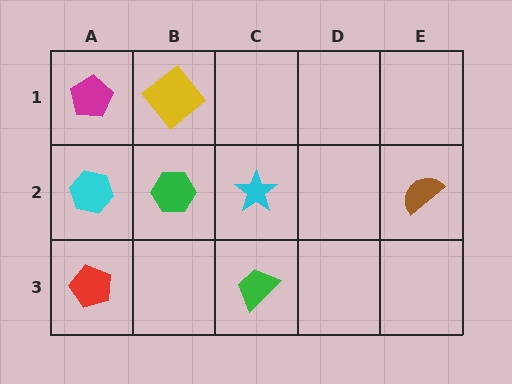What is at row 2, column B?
A green hexagon.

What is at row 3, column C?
A green trapezoid.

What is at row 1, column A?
A magenta pentagon.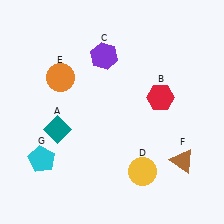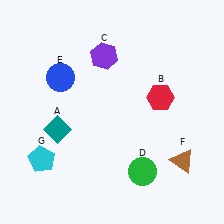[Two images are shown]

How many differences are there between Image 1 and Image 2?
There are 2 differences between the two images.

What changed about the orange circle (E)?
In Image 1, E is orange. In Image 2, it changed to blue.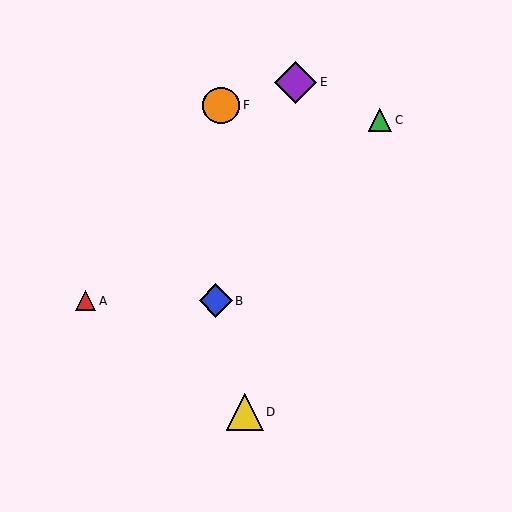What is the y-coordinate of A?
Object A is at y≈301.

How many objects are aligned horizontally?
2 objects (A, B) are aligned horizontally.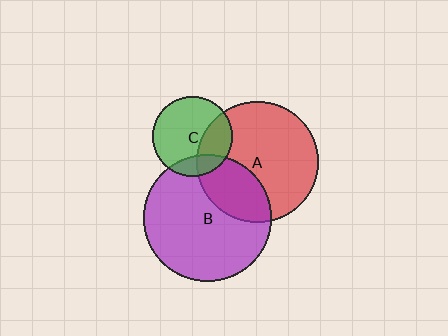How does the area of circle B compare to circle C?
Approximately 2.5 times.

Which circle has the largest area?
Circle B (purple).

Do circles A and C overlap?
Yes.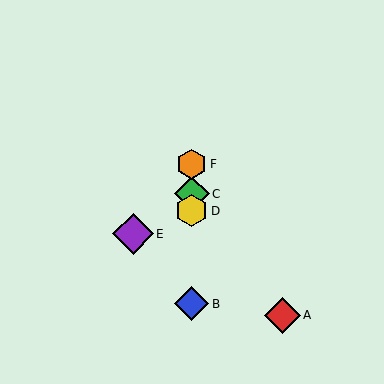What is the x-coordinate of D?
Object D is at x≈192.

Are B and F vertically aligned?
Yes, both are at x≈192.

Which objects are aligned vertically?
Objects B, C, D, F are aligned vertically.